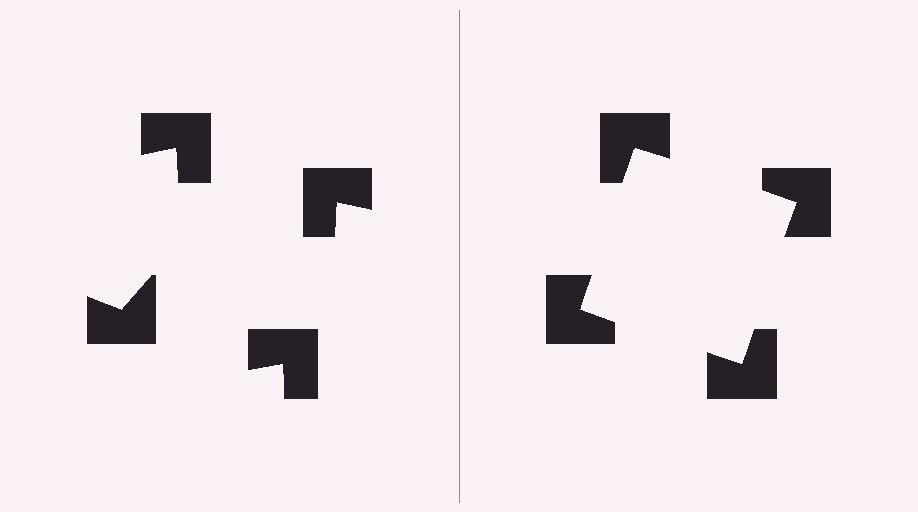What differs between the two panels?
The notched squares are positioned identically on both sides; only the wedge orientations differ. On the right they align to a square; on the left they are misaligned.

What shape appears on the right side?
An illusory square.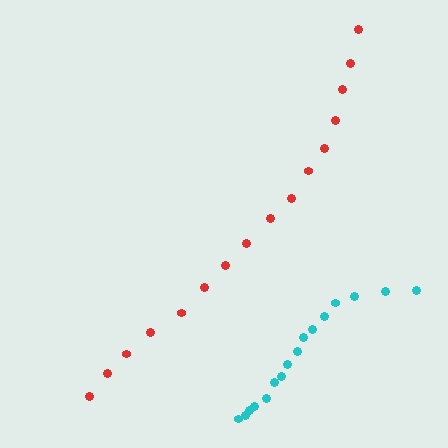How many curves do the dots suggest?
There are 2 distinct paths.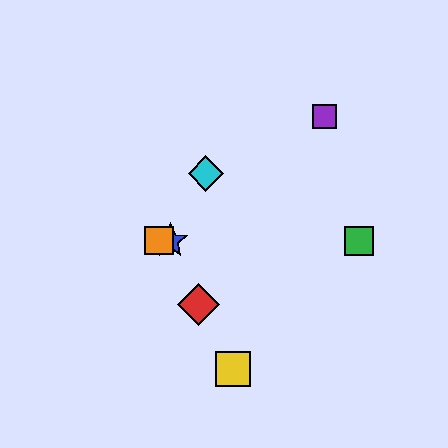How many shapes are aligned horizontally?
3 shapes (the blue star, the green square, the orange square) are aligned horizontally.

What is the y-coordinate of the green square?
The green square is at y≈241.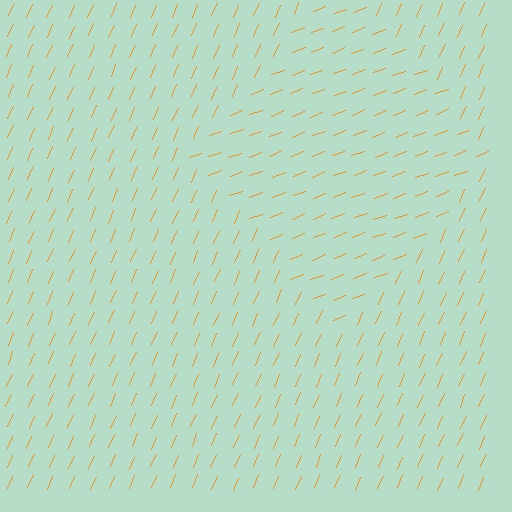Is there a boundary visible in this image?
Yes, there is a texture boundary formed by a change in line orientation.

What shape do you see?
I see a diamond.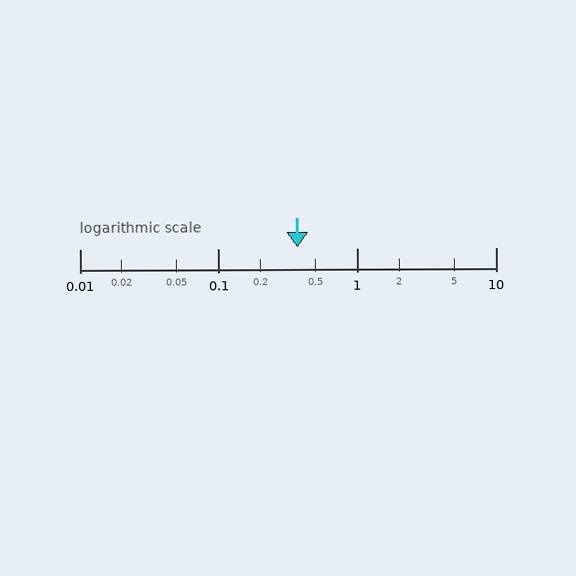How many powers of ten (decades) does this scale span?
The scale spans 3 decades, from 0.01 to 10.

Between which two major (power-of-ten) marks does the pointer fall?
The pointer is between 0.1 and 1.